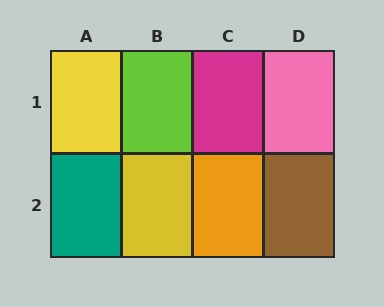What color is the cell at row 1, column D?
Pink.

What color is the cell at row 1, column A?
Yellow.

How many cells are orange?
1 cell is orange.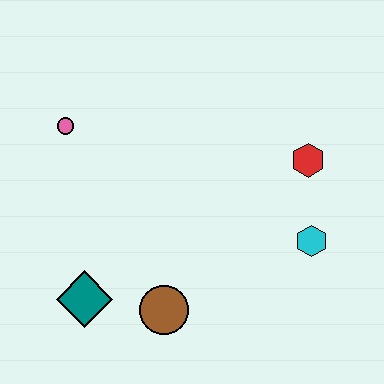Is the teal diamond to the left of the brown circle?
Yes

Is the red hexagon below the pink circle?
Yes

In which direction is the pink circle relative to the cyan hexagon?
The pink circle is to the left of the cyan hexagon.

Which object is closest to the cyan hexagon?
The red hexagon is closest to the cyan hexagon.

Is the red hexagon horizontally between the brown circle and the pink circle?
No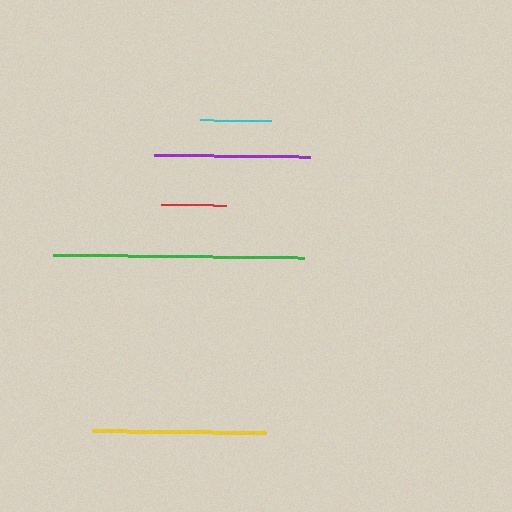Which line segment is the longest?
The green line is the longest at approximately 251 pixels.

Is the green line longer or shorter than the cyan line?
The green line is longer than the cyan line.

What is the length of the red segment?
The red segment is approximately 65 pixels long.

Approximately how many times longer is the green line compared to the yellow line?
The green line is approximately 1.4 times the length of the yellow line.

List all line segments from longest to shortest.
From longest to shortest: green, yellow, purple, cyan, red.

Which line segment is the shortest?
The red line is the shortest at approximately 65 pixels.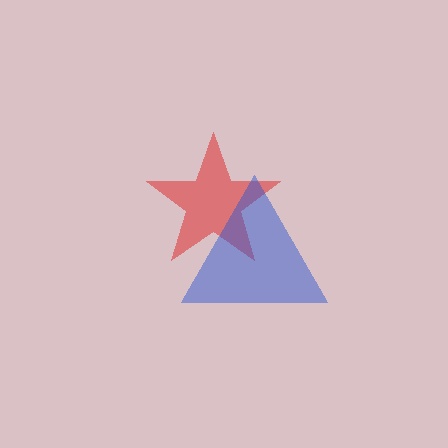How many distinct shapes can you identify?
There are 2 distinct shapes: a red star, a blue triangle.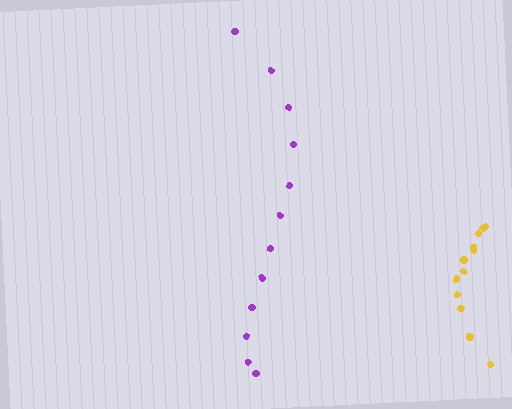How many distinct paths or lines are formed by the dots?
There are 2 distinct paths.